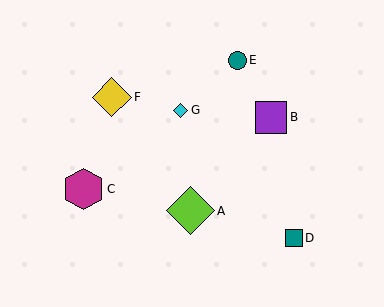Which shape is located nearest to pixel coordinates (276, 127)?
The purple square (labeled B) at (271, 117) is nearest to that location.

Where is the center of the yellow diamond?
The center of the yellow diamond is at (112, 97).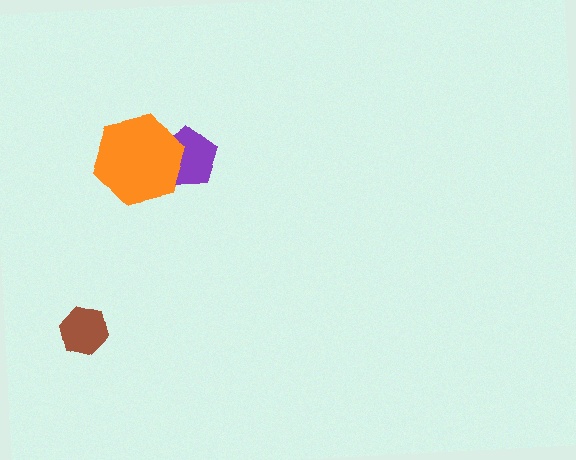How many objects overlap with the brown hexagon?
0 objects overlap with the brown hexagon.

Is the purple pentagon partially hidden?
Yes, it is partially covered by another shape.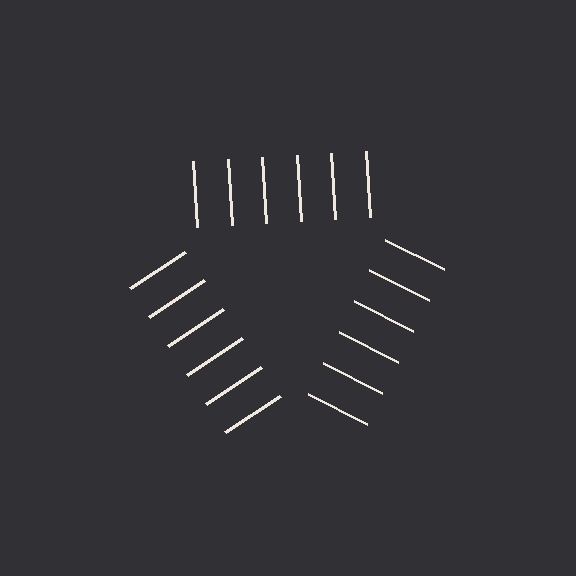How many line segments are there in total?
18 — 6 along each of the 3 edges.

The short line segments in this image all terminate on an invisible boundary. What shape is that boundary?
An illusory triangle — the line segments terminate on its edges but no continuous stroke is drawn.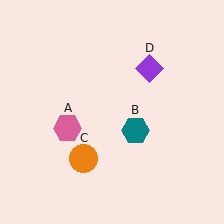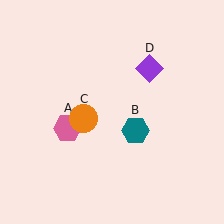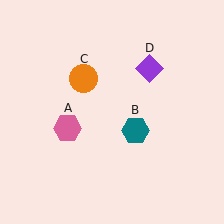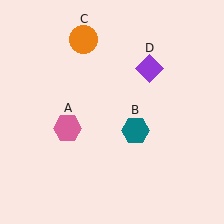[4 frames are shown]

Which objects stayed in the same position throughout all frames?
Pink hexagon (object A) and teal hexagon (object B) and purple diamond (object D) remained stationary.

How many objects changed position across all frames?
1 object changed position: orange circle (object C).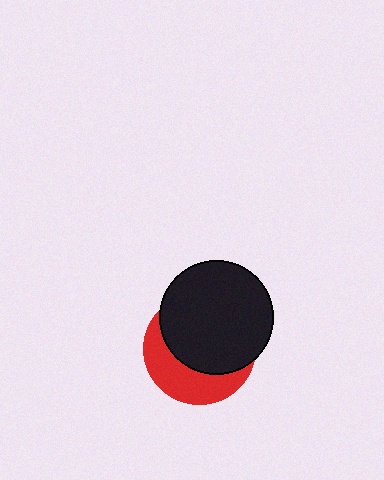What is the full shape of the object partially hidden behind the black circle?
The partially hidden object is a red circle.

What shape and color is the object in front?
The object in front is a black circle.